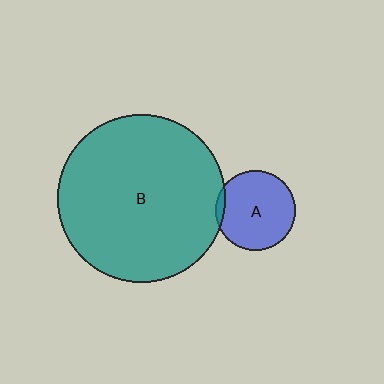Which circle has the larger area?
Circle B (teal).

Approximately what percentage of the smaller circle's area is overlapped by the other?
Approximately 5%.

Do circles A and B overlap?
Yes.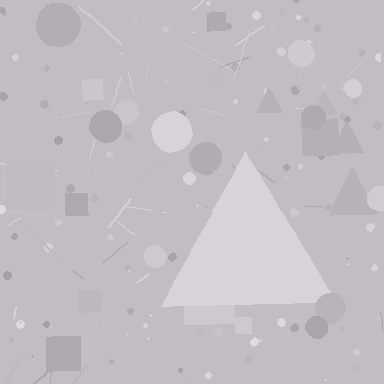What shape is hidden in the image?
A triangle is hidden in the image.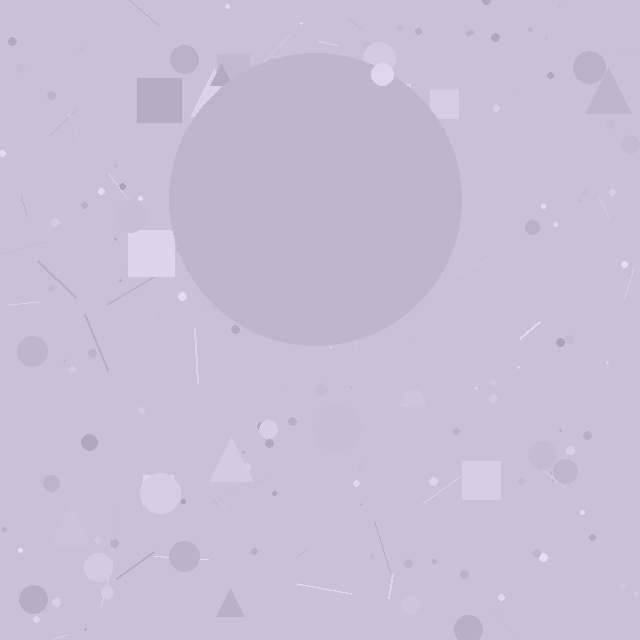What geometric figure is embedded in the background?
A circle is embedded in the background.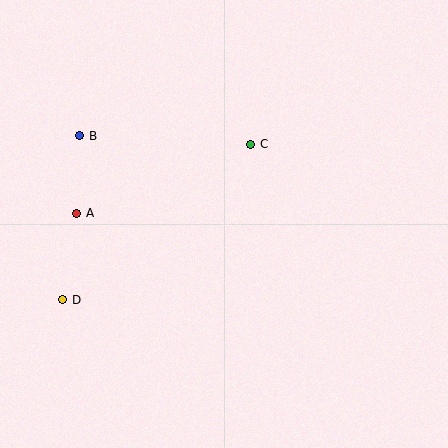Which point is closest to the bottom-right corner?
Point C is closest to the bottom-right corner.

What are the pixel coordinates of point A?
Point A is at (77, 213).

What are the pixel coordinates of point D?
Point D is at (63, 300).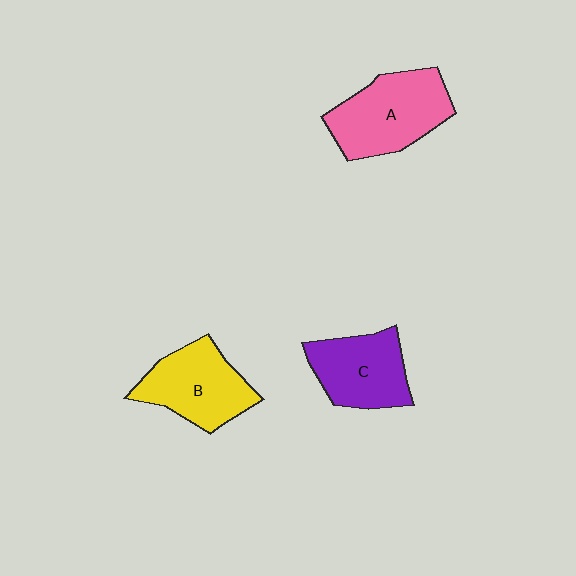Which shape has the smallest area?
Shape C (purple).